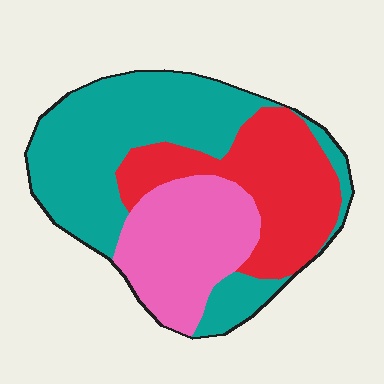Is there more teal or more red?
Teal.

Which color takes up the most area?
Teal, at roughly 45%.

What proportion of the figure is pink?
Pink takes up about one quarter (1/4) of the figure.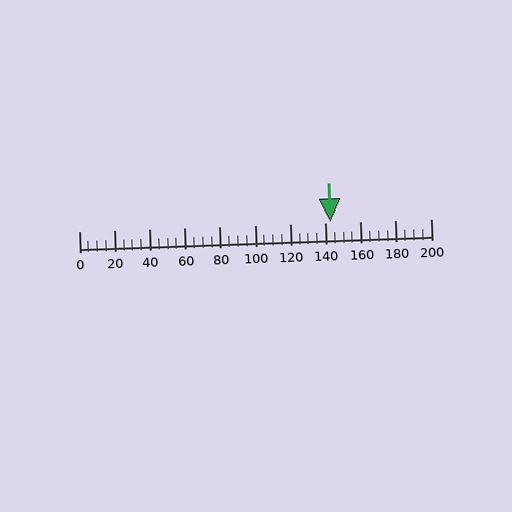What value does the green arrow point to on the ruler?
The green arrow points to approximately 143.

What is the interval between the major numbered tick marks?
The major tick marks are spaced 20 units apart.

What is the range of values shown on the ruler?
The ruler shows values from 0 to 200.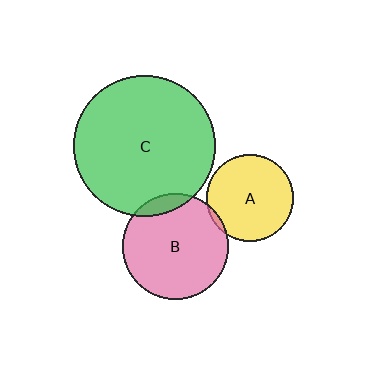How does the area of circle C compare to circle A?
Approximately 2.6 times.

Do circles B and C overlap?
Yes.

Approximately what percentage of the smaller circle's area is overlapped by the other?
Approximately 10%.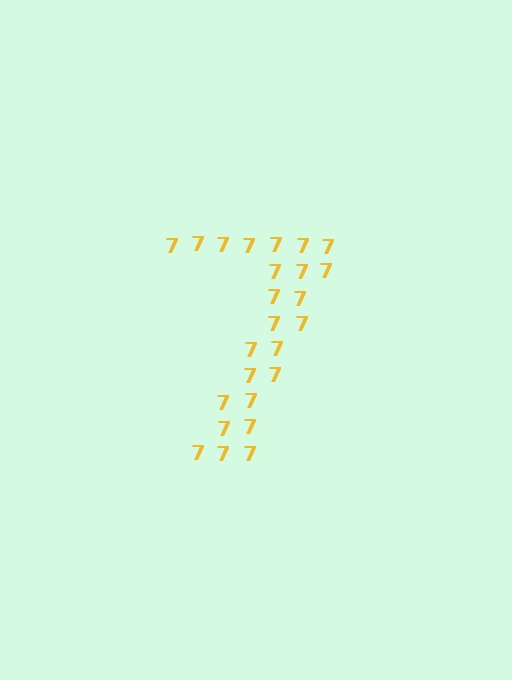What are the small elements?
The small elements are digit 7's.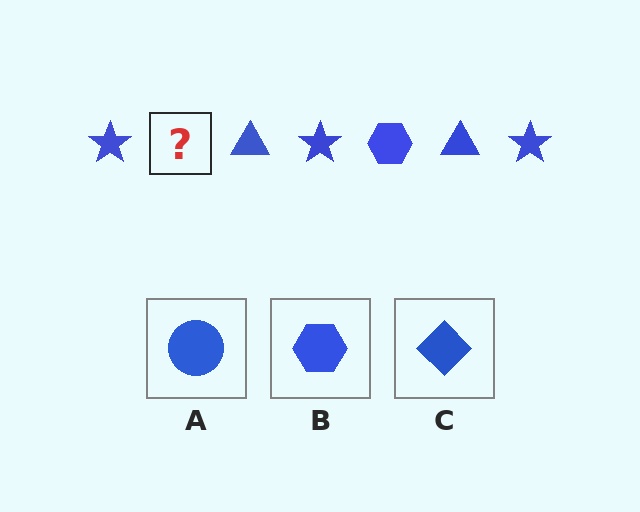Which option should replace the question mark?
Option B.